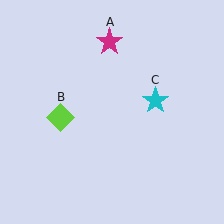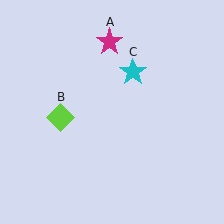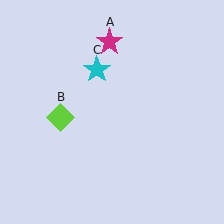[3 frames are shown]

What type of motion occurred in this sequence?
The cyan star (object C) rotated counterclockwise around the center of the scene.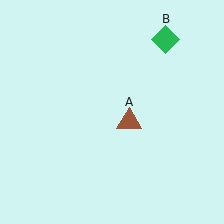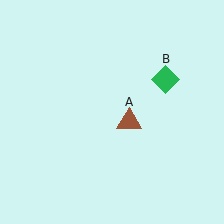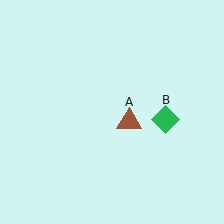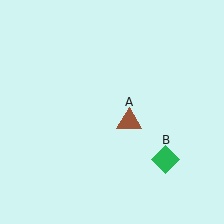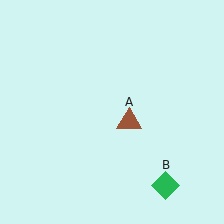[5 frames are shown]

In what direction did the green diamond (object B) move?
The green diamond (object B) moved down.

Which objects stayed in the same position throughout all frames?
Brown triangle (object A) remained stationary.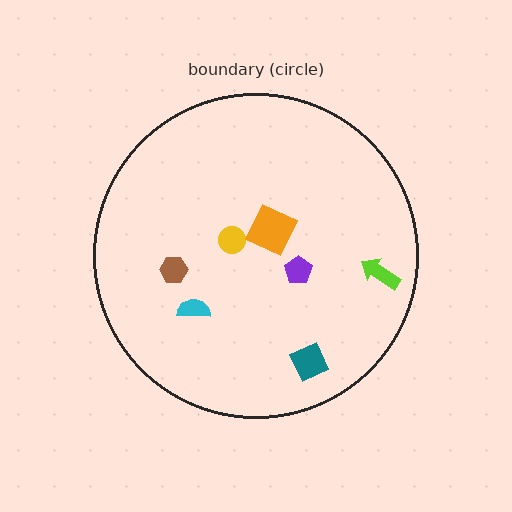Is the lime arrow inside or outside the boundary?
Inside.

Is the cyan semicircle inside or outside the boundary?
Inside.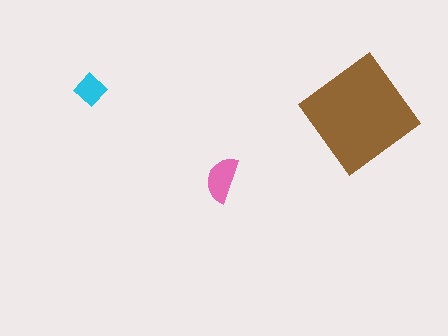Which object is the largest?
The brown diamond.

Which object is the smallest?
The cyan diamond.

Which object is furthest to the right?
The brown diamond is rightmost.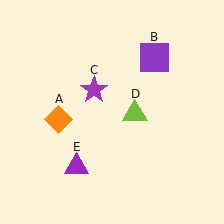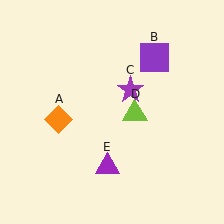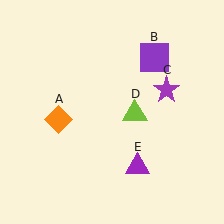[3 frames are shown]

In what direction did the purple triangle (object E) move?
The purple triangle (object E) moved right.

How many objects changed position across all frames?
2 objects changed position: purple star (object C), purple triangle (object E).